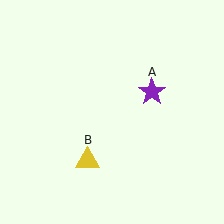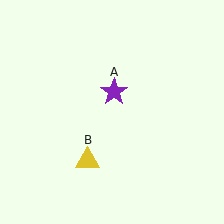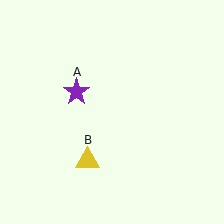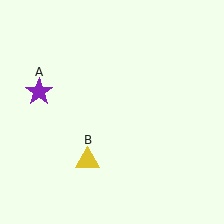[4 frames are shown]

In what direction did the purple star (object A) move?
The purple star (object A) moved left.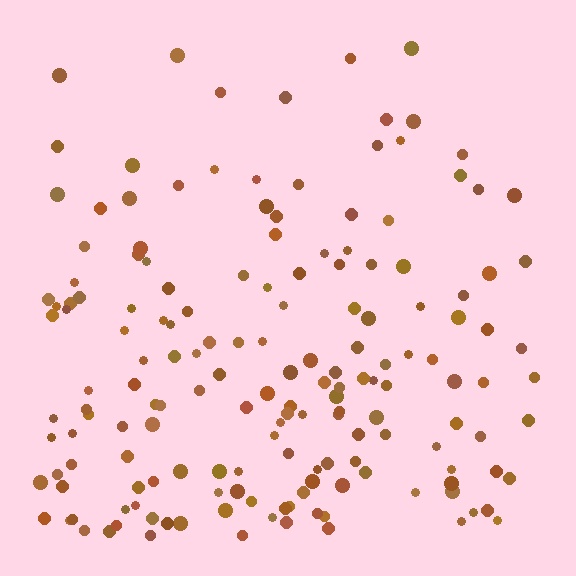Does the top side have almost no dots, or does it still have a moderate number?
Still a moderate number, just noticeably fewer than the bottom.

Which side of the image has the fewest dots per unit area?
The top.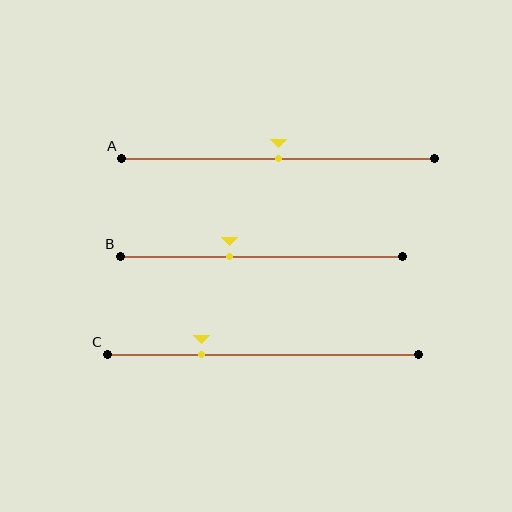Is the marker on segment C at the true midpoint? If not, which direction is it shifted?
No, the marker on segment C is shifted to the left by about 20% of the segment length.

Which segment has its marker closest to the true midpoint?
Segment A has its marker closest to the true midpoint.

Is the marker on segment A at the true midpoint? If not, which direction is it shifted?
Yes, the marker on segment A is at the true midpoint.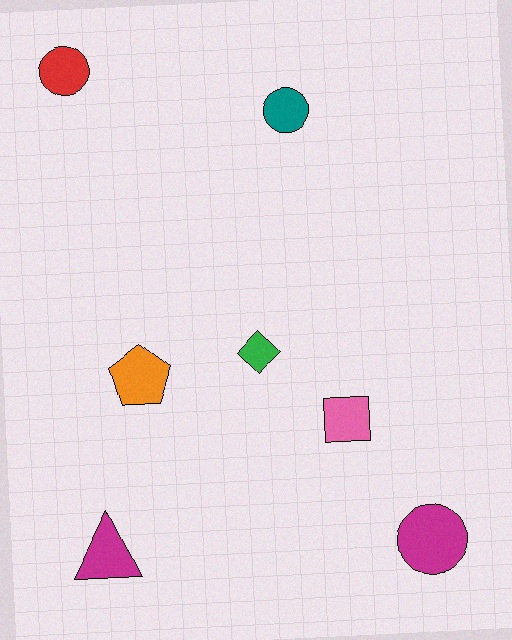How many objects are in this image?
There are 7 objects.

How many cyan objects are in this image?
There are no cyan objects.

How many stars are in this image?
There are no stars.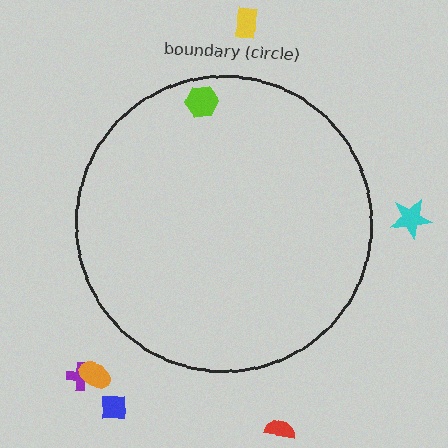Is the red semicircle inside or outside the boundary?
Outside.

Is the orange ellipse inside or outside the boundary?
Outside.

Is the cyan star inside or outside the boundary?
Outside.